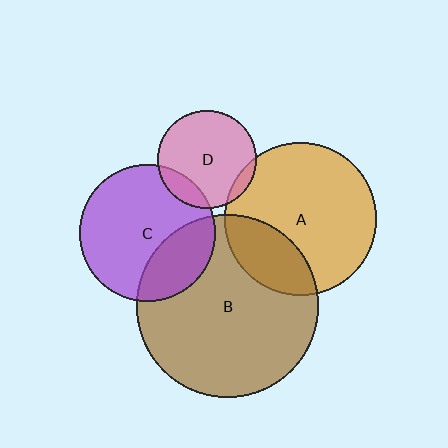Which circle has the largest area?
Circle B (brown).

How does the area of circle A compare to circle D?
Approximately 2.4 times.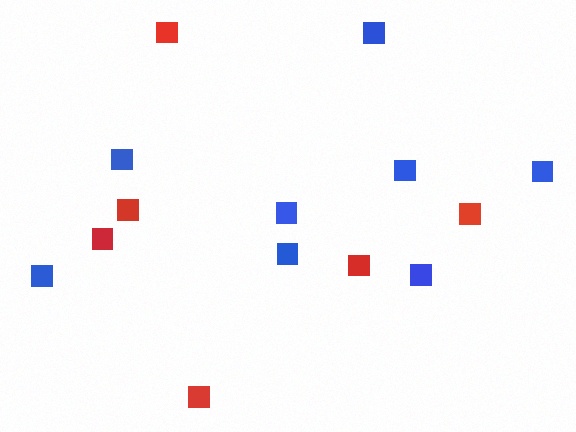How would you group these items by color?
There are 2 groups: one group of red squares (6) and one group of blue squares (8).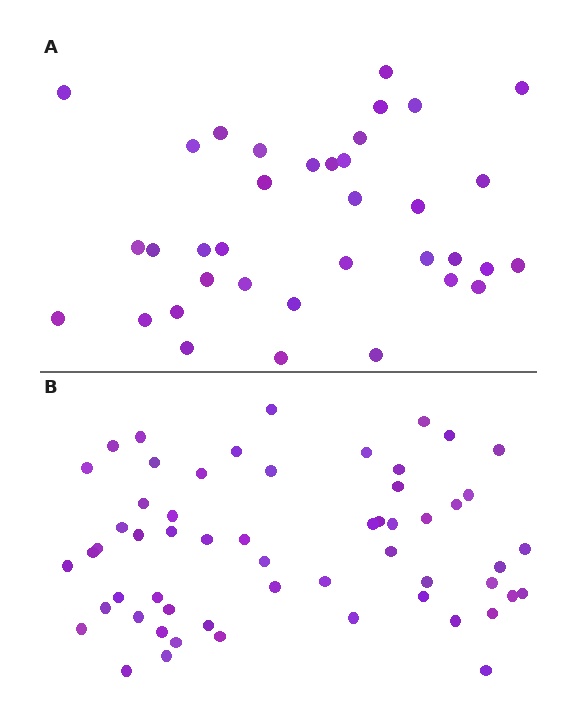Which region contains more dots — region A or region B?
Region B (the bottom region) has more dots.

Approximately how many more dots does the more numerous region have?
Region B has approximately 20 more dots than region A.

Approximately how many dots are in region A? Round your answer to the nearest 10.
About 40 dots. (The exact count is 36, which rounds to 40.)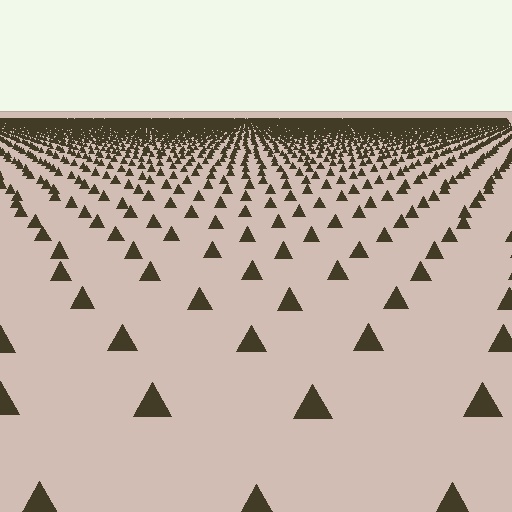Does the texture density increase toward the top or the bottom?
Density increases toward the top.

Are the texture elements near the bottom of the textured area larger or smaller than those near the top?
Larger. Near the bottom, elements are closer to the viewer and appear at a bigger on-screen size.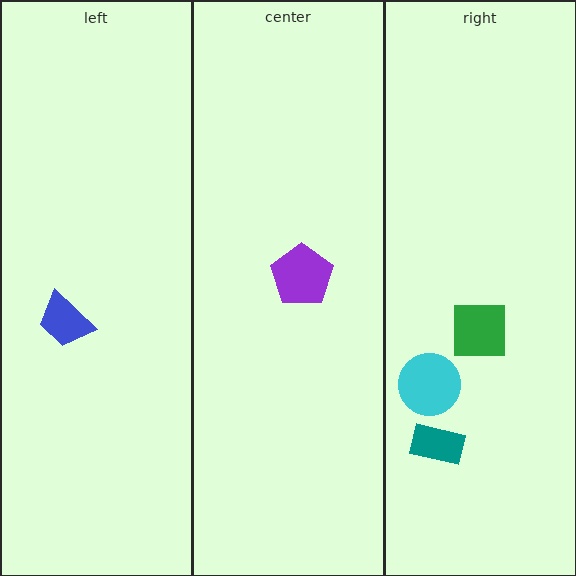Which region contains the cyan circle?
The right region.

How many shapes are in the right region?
3.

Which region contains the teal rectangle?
The right region.